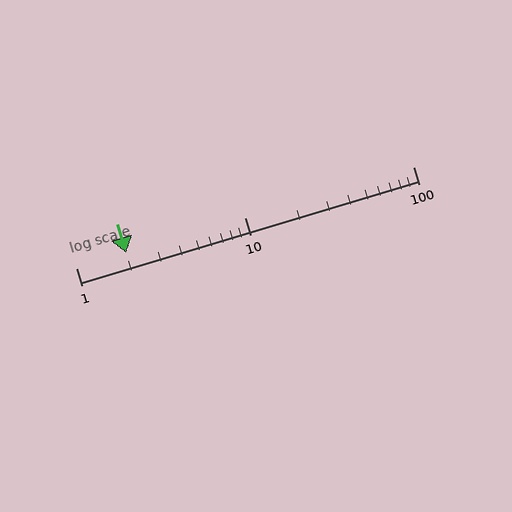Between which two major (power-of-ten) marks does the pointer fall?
The pointer is between 1 and 10.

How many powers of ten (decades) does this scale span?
The scale spans 2 decades, from 1 to 100.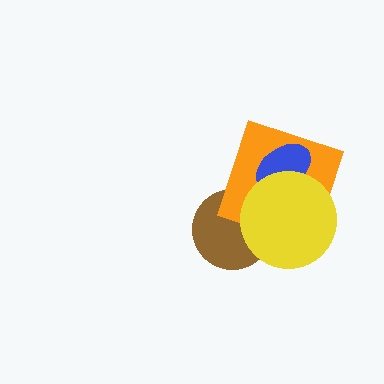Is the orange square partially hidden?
Yes, it is partially covered by another shape.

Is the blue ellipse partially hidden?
Yes, it is partially covered by another shape.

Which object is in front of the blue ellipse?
The yellow circle is in front of the blue ellipse.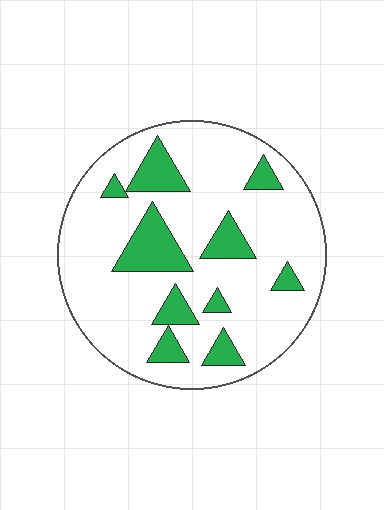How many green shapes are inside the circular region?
10.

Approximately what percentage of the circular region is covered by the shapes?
Approximately 20%.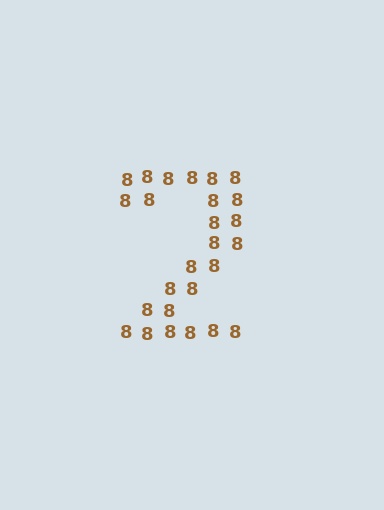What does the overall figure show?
The overall figure shows the digit 2.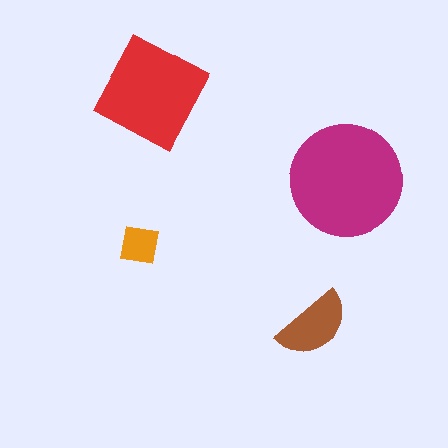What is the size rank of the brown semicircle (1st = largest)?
3rd.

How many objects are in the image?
There are 4 objects in the image.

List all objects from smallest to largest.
The orange square, the brown semicircle, the red square, the magenta circle.